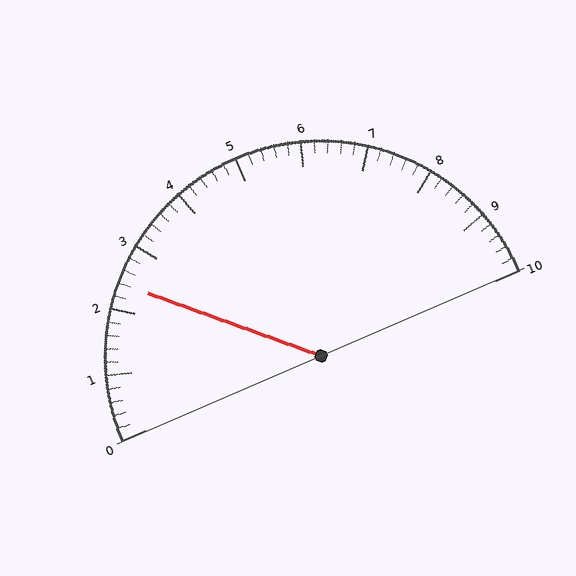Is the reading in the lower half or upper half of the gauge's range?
The reading is in the lower half of the range (0 to 10).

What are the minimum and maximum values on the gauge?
The gauge ranges from 0 to 10.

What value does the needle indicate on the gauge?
The needle indicates approximately 2.4.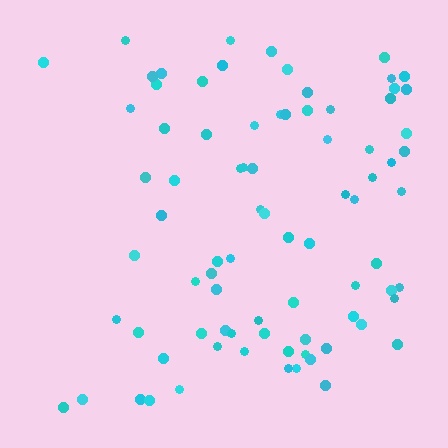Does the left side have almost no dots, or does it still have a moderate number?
Still a moderate number, just noticeably fewer than the right.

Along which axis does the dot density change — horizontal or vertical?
Horizontal.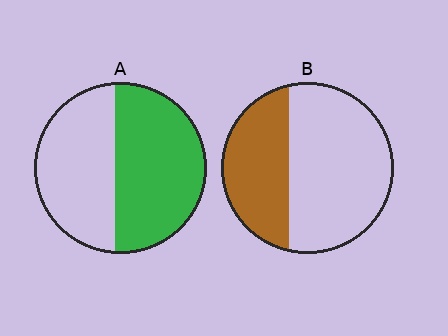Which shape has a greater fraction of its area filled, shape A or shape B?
Shape A.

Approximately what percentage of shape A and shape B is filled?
A is approximately 55% and B is approximately 35%.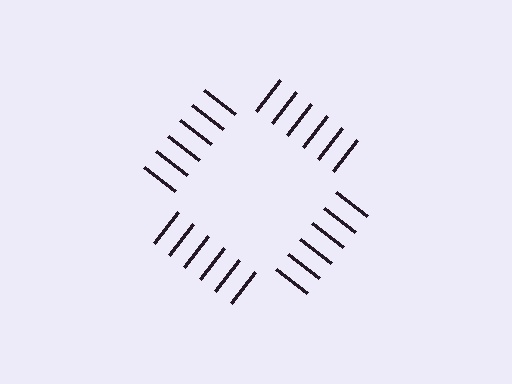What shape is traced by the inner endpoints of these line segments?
An illusory square — the line segments terminate on its edges but no continuous stroke is drawn.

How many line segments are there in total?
24 — 6 along each of the 4 edges.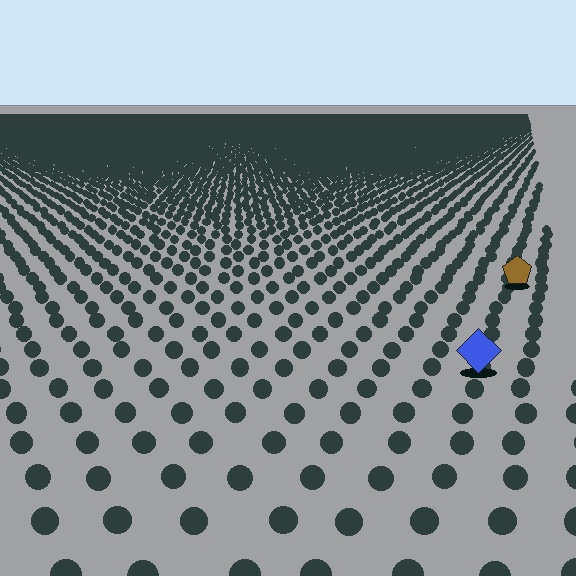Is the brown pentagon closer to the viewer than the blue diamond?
No. The blue diamond is closer — you can tell from the texture gradient: the ground texture is coarser near it.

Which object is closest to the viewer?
The blue diamond is closest. The texture marks near it are larger and more spread out.